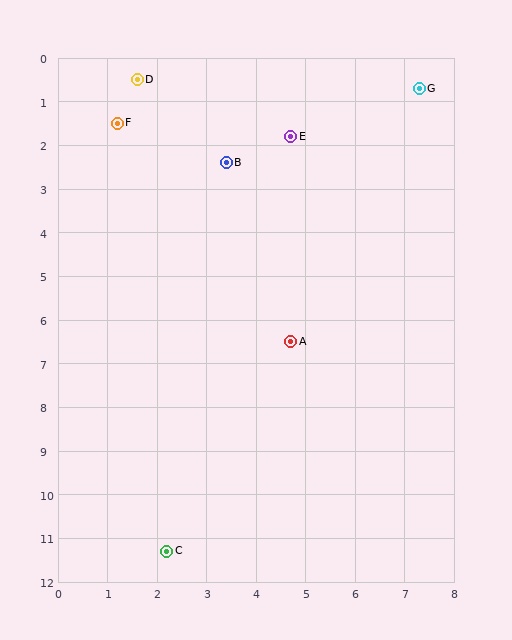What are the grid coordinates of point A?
Point A is at approximately (4.7, 6.5).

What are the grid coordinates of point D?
Point D is at approximately (1.6, 0.5).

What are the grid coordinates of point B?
Point B is at approximately (3.4, 2.4).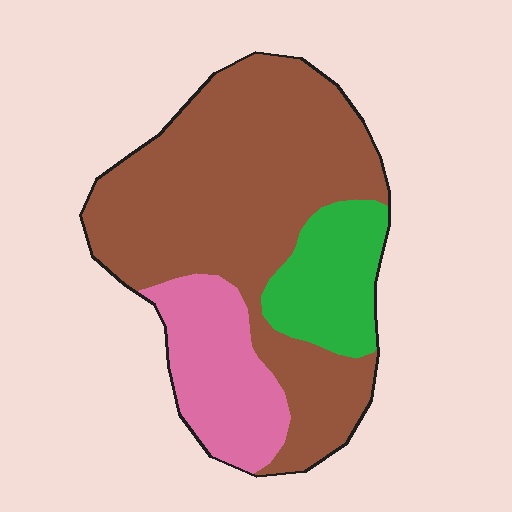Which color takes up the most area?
Brown, at roughly 65%.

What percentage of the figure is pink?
Pink takes up about one fifth (1/5) of the figure.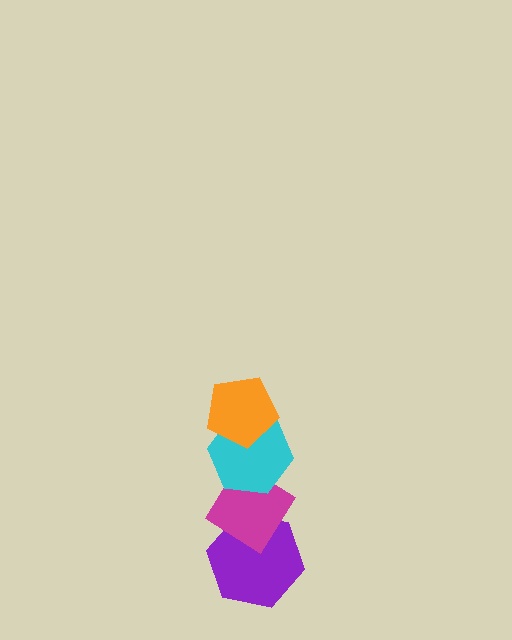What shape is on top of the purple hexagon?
The magenta diamond is on top of the purple hexagon.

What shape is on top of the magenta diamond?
The cyan hexagon is on top of the magenta diamond.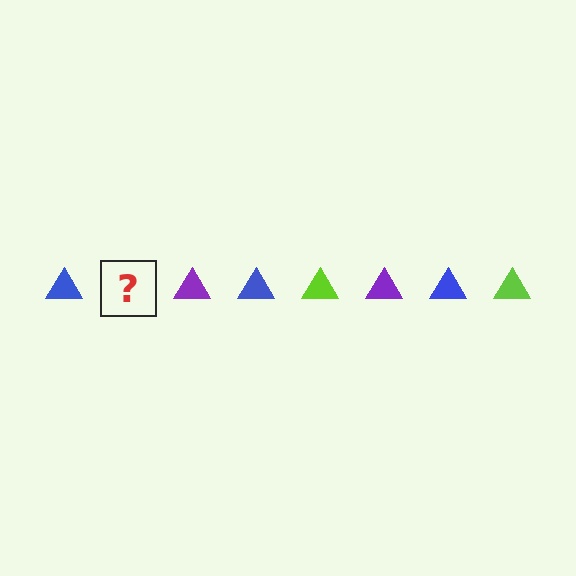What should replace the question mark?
The question mark should be replaced with a lime triangle.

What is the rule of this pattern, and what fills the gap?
The rule is that the pattern cycles through blue, lime, purple triangles. The gap should be filled with a lime triangle.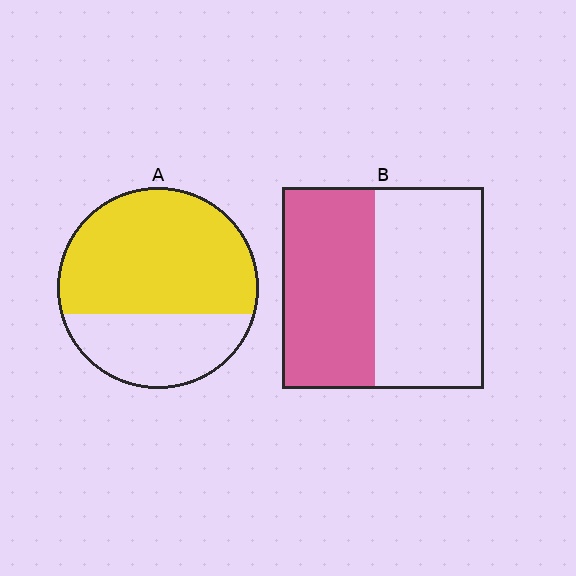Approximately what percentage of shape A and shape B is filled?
A is approximately 65% and B is approximately 45%.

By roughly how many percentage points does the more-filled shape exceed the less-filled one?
By roughly 20 percentage points (A over B).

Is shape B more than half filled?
Roughly half.